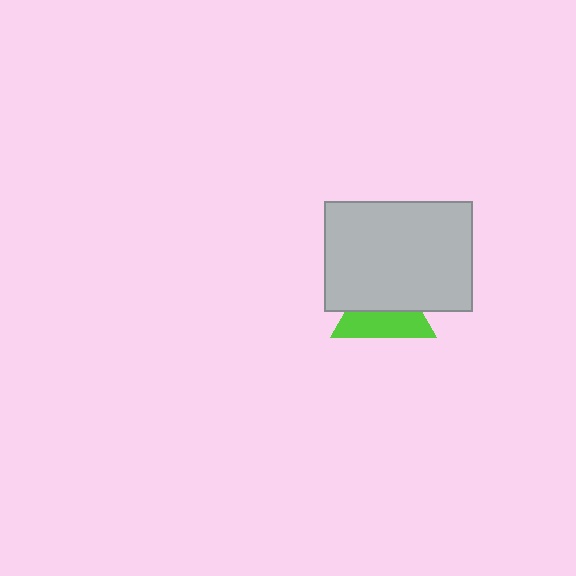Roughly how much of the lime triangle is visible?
About half of it is visible (roughly 48%).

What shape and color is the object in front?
The object in front is a light gray rectangle.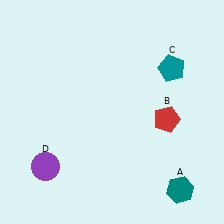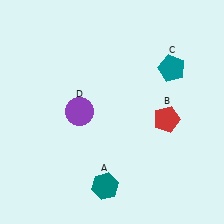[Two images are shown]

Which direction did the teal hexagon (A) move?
The teal hexagon (A) moved left.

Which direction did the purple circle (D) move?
The purple circle (D) moved up.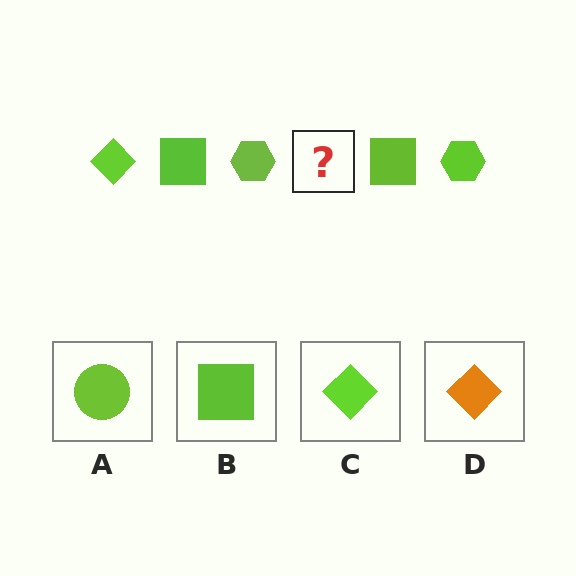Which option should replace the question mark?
Option C.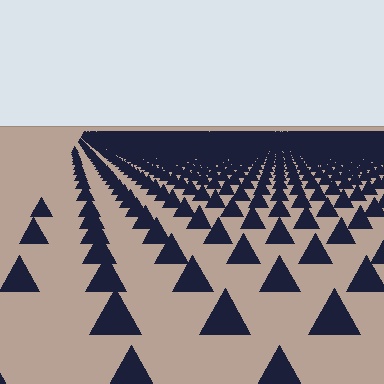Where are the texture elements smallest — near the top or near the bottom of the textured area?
Near the top.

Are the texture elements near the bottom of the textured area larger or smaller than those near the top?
Larger. Near the bottom, elements are closer to the viewer and appear at a bigger on-screen size.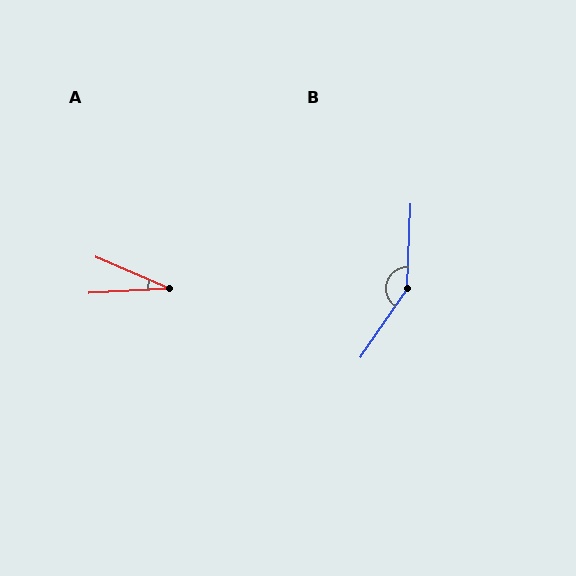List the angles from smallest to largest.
A (26°), B (148°).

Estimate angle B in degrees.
Approximately 148 degrees.